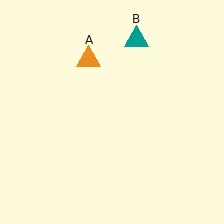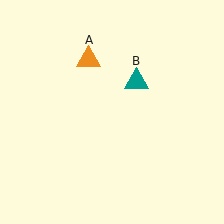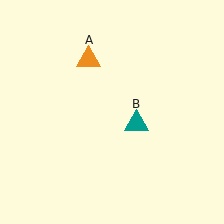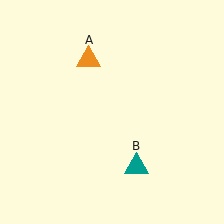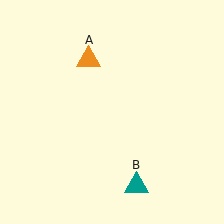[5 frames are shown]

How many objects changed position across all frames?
1 object changed position: teal triangle (object B).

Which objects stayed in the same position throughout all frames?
Orange triangle (object A) remained stationary.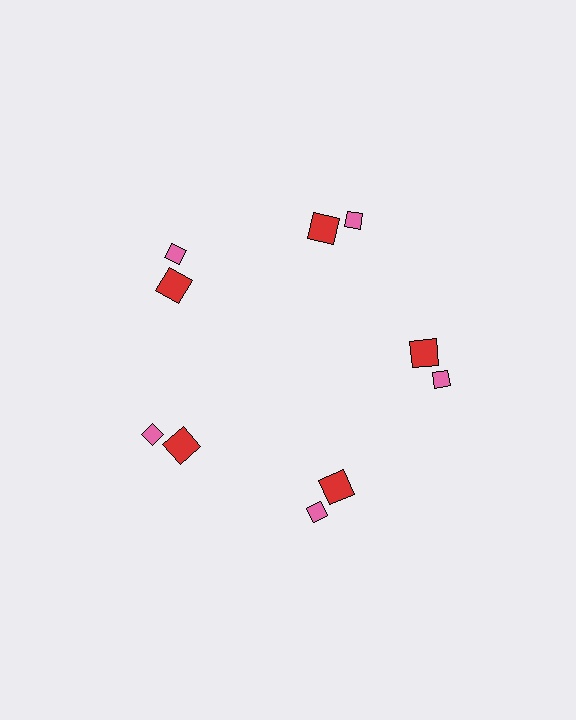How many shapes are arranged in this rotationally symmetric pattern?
There are 10 shapes, arranged in 5 groups of 2.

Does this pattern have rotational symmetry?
Yes, this pattern has 5-fold rotational symmetry. It looks the same after rotating 72 degrees around the center.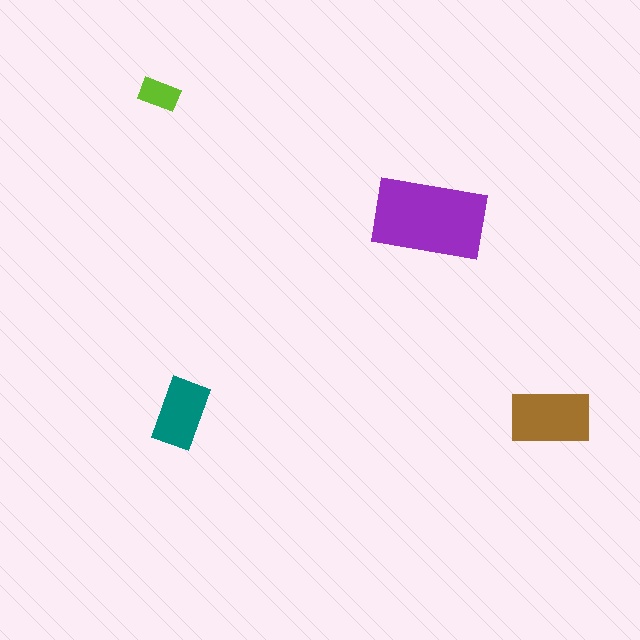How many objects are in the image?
There are 4 objects in the image.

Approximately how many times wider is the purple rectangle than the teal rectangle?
About 1.5 times wider.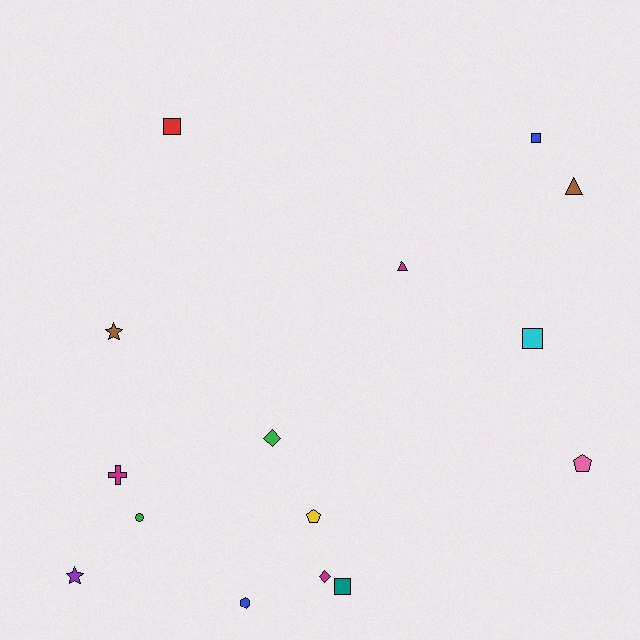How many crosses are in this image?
There is 1 cross.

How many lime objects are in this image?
There are no lime objects.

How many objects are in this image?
There are 15 objects.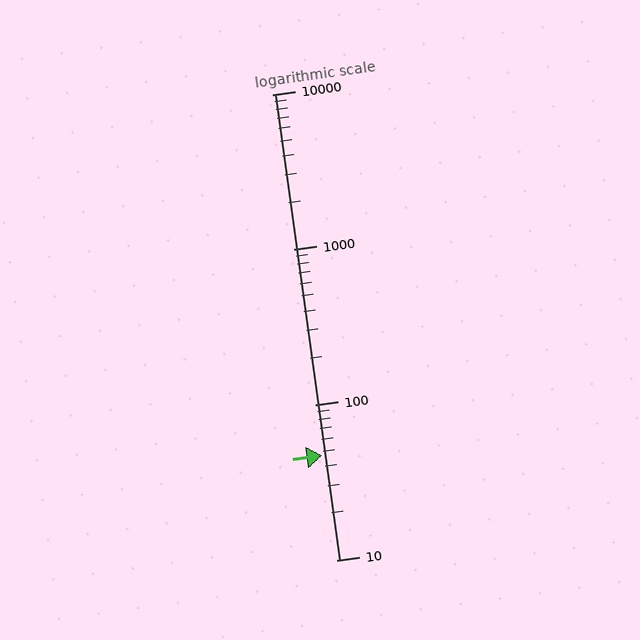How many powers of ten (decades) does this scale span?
The scale spans 3 decades, from 10 to 10000.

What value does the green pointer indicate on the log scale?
The pointer indicates approximately 47.